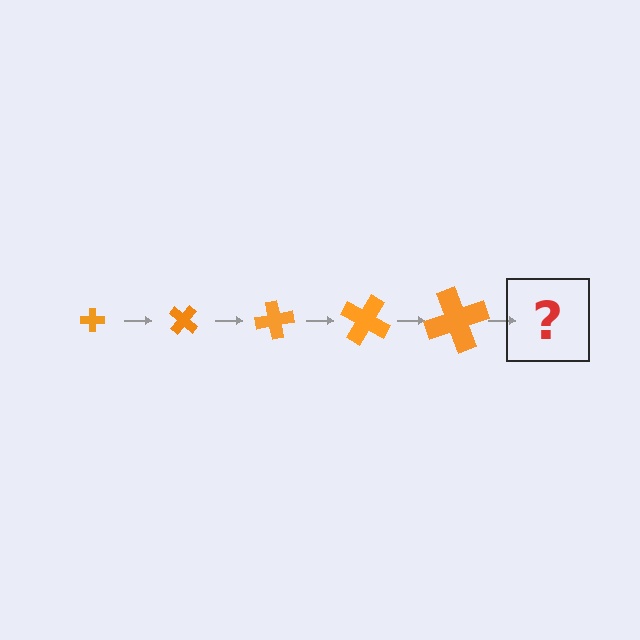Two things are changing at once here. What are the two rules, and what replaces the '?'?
The two rules are that the cross grows larger each step and it rotates 40 degrees each step. The '?' should be a cross, larger than the previous one and rotated 200 degrees from the start.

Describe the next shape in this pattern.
It should be a cross, larger than the previous one and rotated 200 degrees from the start.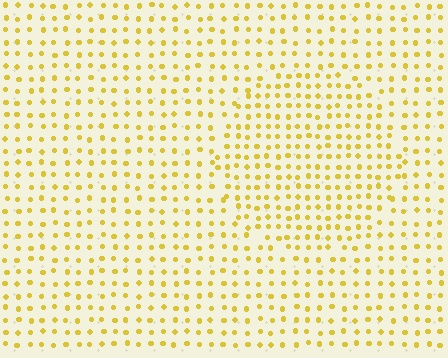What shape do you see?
I see a circle.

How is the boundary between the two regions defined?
The boundary is defined by a change in element density (approximately 1.4x ratio). All elements are the same color, size, and shape.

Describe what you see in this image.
The image contains small yellow elements arranged at two different densities. A circle-shaped region is visible where the elements are more densely packed than the surrounding area.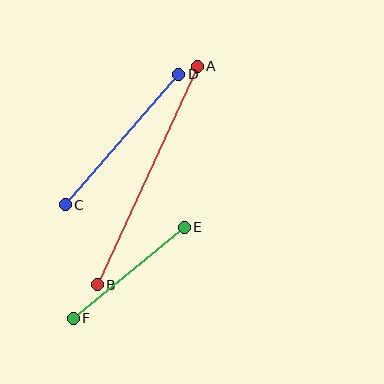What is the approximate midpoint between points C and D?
The midpoint is at approximately (122, 140) pixels.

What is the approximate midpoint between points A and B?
The midpoint is at approximately (147, 175) pixels.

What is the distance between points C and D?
The distance is approximately 173 pixels.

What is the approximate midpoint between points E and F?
The midpoint is at approximately (129, 273) pixels.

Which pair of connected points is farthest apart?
Points A and B are farthest apart.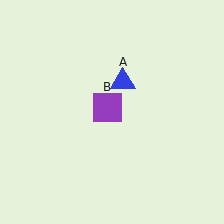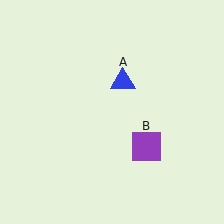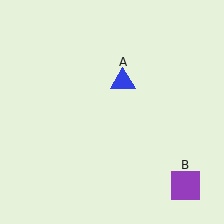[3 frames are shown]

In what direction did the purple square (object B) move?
The purple square (object B) moved down and to the right.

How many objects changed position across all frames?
1 object changed position: purple square (object B).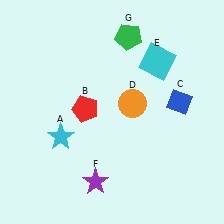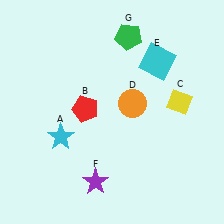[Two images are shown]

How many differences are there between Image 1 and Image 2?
There is 1 difference between the two images.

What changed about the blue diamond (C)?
In Image 1, C is blue. In Image 2, it changed to yellow.